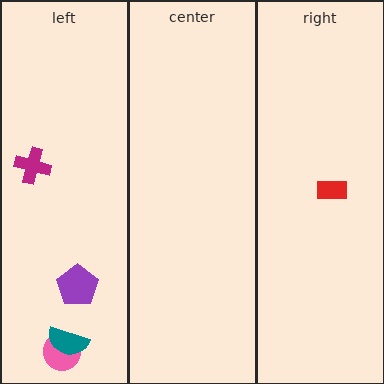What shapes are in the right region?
The red rectangle.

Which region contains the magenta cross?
The left region.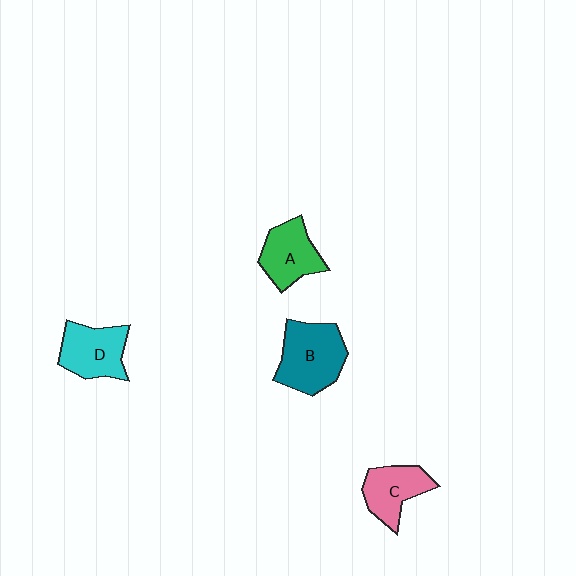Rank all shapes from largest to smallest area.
From largest to smallest: B (teal), D (cyan), A (green), C (pink).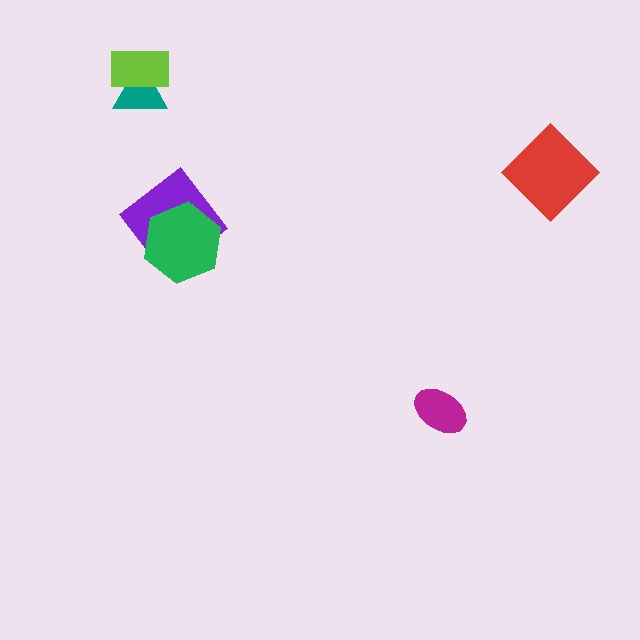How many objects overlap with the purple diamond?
1 object overlaps with the purple diamond.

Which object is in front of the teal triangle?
The lime rectangle is in front of the teal triangle.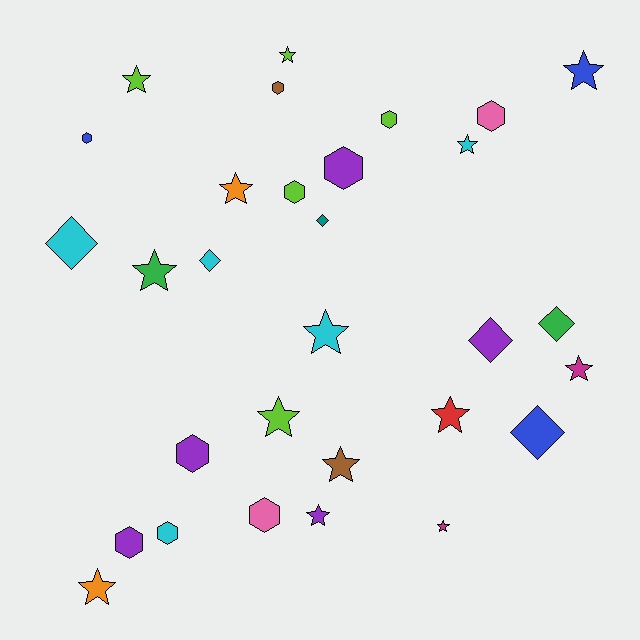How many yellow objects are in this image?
There are no yellow objects.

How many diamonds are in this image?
There are 6 diamonds.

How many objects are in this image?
There are 30 objects.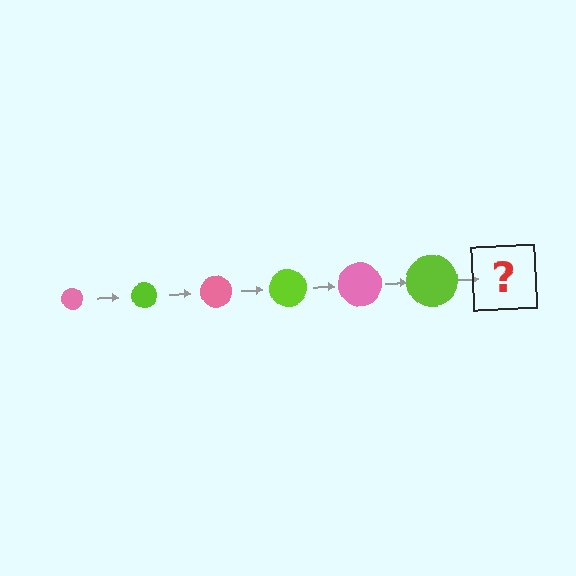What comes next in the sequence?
The next element should be a pink circle, larger than the previous one.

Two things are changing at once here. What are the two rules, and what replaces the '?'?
The two rules are that the circle grows larger each step and the color cycles through pink and lime. The '?' should be a pink circle, larger than the previous one.